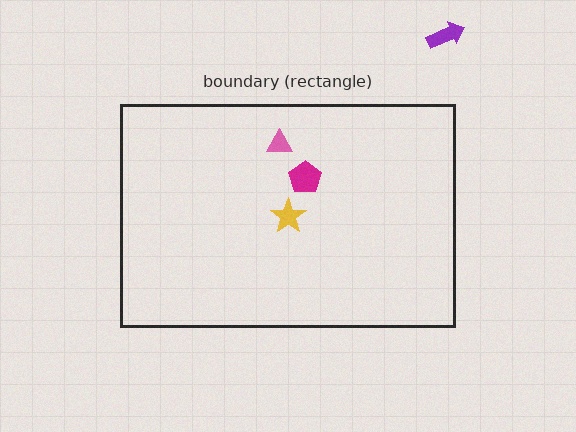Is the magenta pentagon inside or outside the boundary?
Inside.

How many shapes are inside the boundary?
3 inside, 1 outside.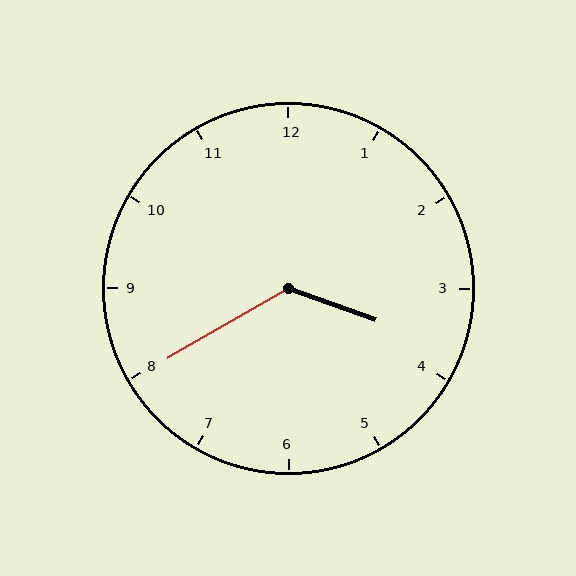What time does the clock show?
3:40.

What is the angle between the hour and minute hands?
Approximately 130 degrees.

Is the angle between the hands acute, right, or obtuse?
It is obtuse.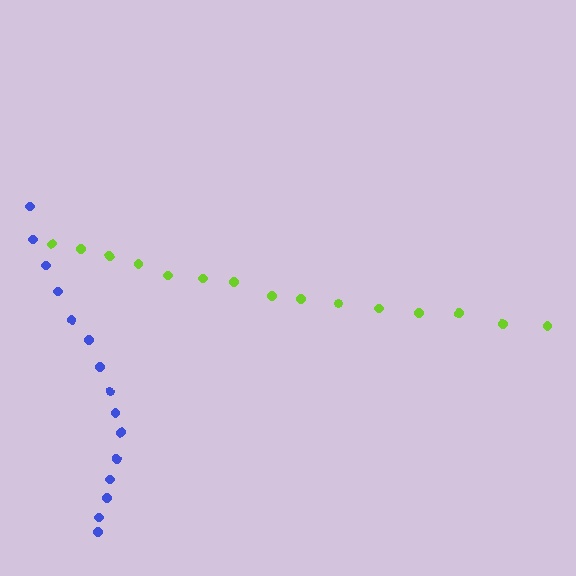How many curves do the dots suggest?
There are 2 distinct paths.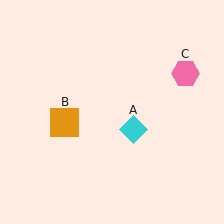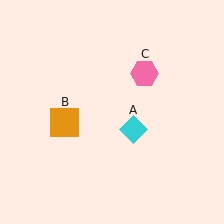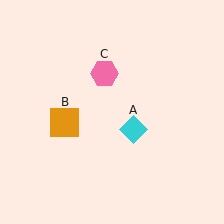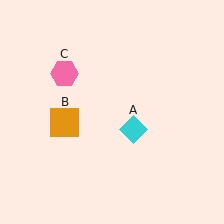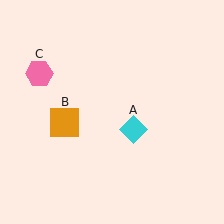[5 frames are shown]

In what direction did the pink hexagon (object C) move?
The pink hexagon (object C) moved left.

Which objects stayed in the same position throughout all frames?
Cyan diamond (object A) and orange square (object B) remained stationary.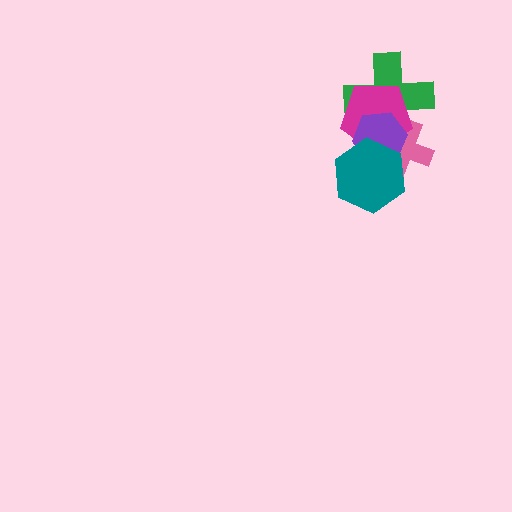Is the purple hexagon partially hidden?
Yes, it is partially covered by another shape.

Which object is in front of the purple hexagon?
The teal hexagon is in front of the purple hexagon.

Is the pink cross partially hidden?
Yes, it is partially covered by another shape.